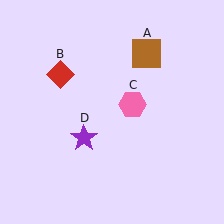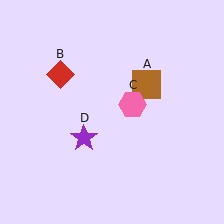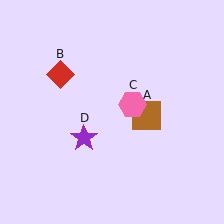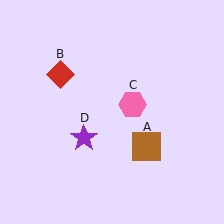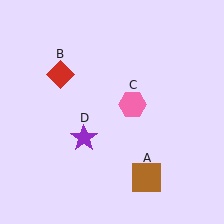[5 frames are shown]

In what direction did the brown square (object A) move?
The brown square (object A) moved down.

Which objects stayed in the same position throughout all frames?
Red diamond (object B) and pink hexagon (object C) and purple star (object D) remained stationary.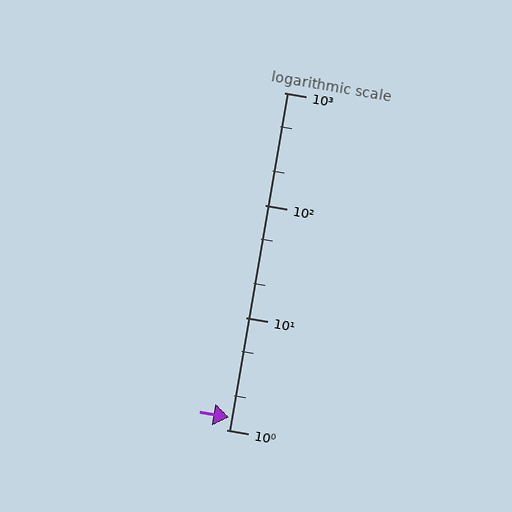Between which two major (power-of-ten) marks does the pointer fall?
The pointer is between 1 and 10.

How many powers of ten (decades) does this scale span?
The scale spans 3 decades, from 1 to 1000.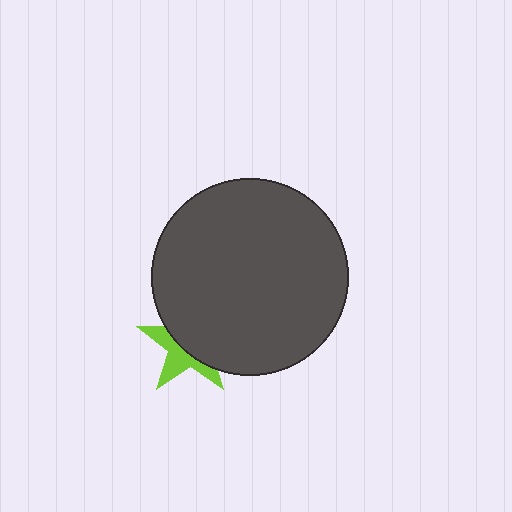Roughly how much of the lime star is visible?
A small part of it is visible (roughly 41%).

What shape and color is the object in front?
The object in front is a dark gray circle.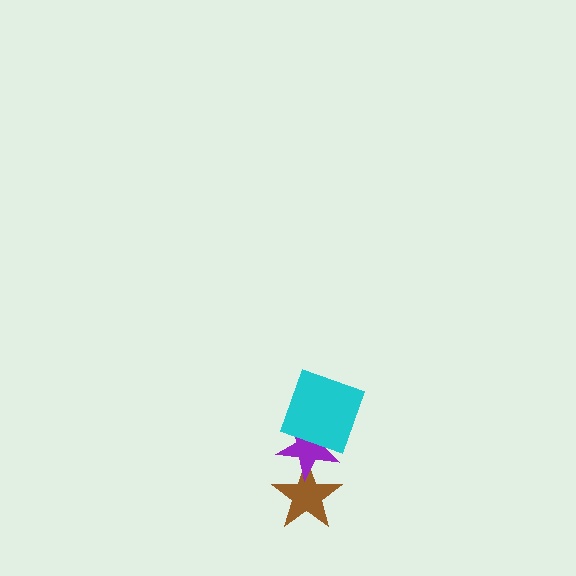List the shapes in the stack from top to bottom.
From top to bottom: the cyan square, the purple star, the brown star.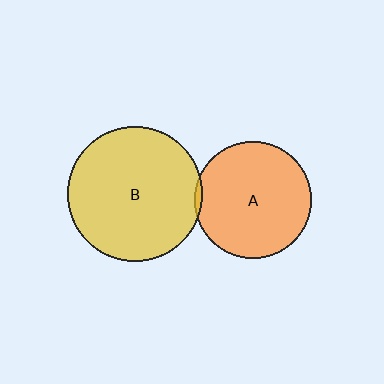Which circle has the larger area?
Circle B (yellow).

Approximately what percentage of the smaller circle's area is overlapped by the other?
Approximately 5%.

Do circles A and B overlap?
Yes.